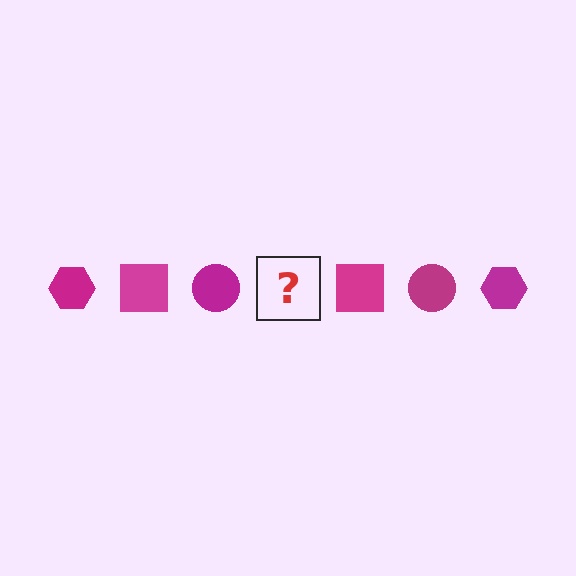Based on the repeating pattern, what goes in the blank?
The blank should be a magenta hexagon.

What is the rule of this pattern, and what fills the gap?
The rule is that the pattern cycles through hexagon, square, circle shapes in magenta. The gap should be filled with a magenta hexagon.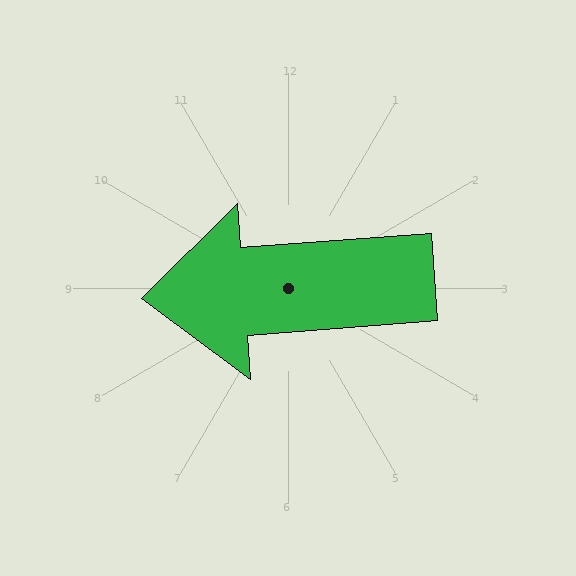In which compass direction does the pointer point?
West.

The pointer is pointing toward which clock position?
Roughly 9 o'clock.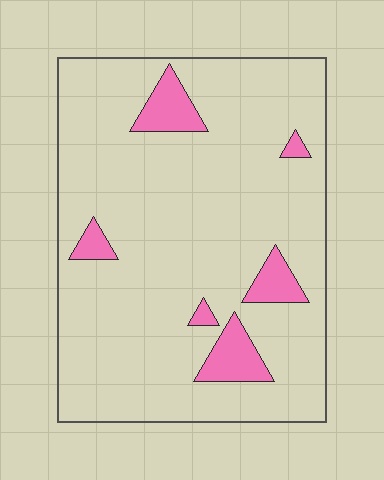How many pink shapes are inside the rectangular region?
6.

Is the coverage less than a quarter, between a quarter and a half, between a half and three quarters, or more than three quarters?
Less than a quarter.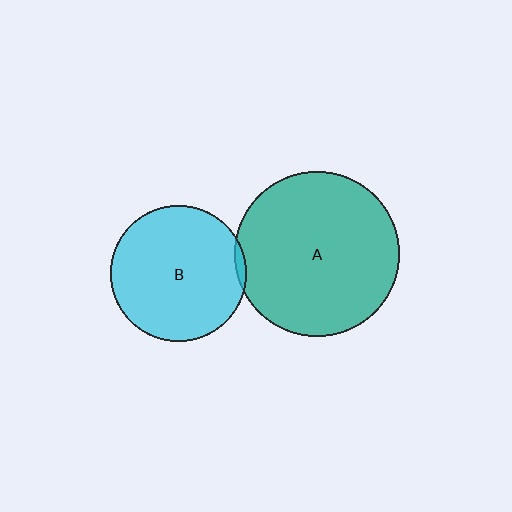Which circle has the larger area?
Circle A (teal).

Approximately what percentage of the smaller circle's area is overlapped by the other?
Approximately 5%.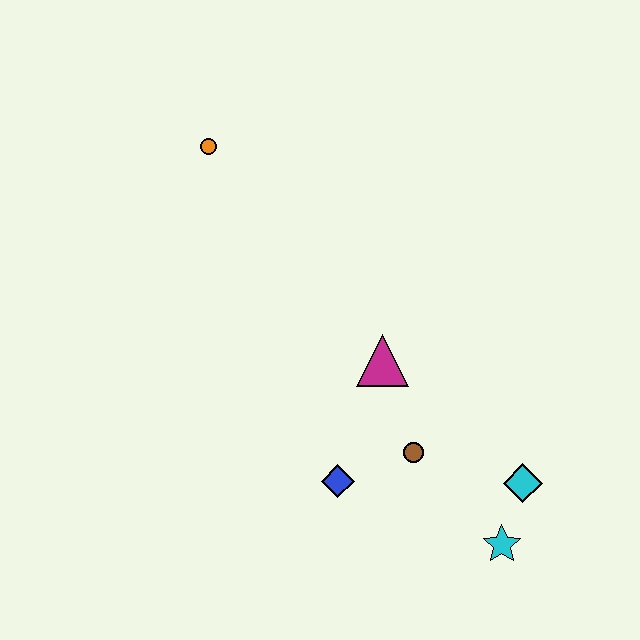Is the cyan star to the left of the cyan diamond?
Yes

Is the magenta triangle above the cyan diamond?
Yes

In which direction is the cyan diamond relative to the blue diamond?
The cyan diamond is to the right of the blue diamond.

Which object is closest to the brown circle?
The blue diamond is closest to the brown circle.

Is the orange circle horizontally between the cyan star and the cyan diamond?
No